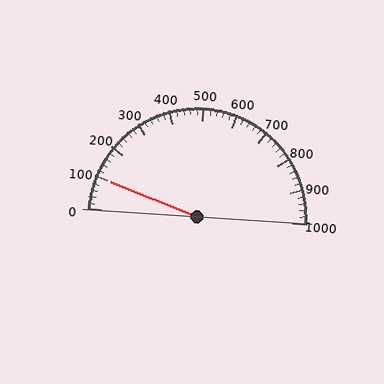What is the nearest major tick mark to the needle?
The nearest major tick mark is 100.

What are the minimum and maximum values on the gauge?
The gauge ranges from 0 to 1000.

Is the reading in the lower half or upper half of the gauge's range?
The reading is in the lower half of the range (0 to 1000).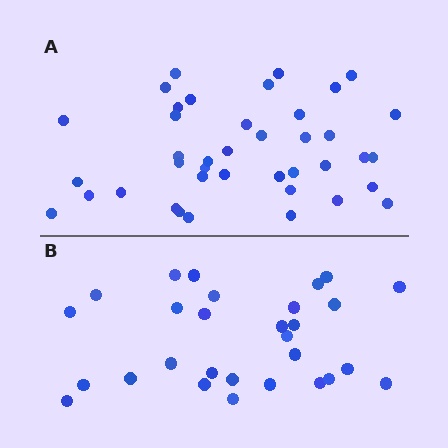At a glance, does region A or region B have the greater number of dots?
Region A (the top region) has more dots.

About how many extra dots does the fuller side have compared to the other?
Region A has roughly 12 or so more dots than region B.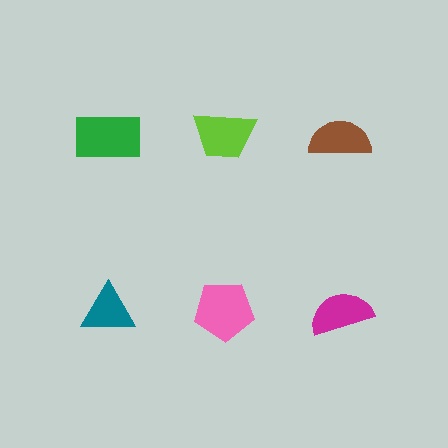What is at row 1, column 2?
A lime trapezoid.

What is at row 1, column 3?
A brown semicircle.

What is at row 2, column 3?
A magenta semicircle.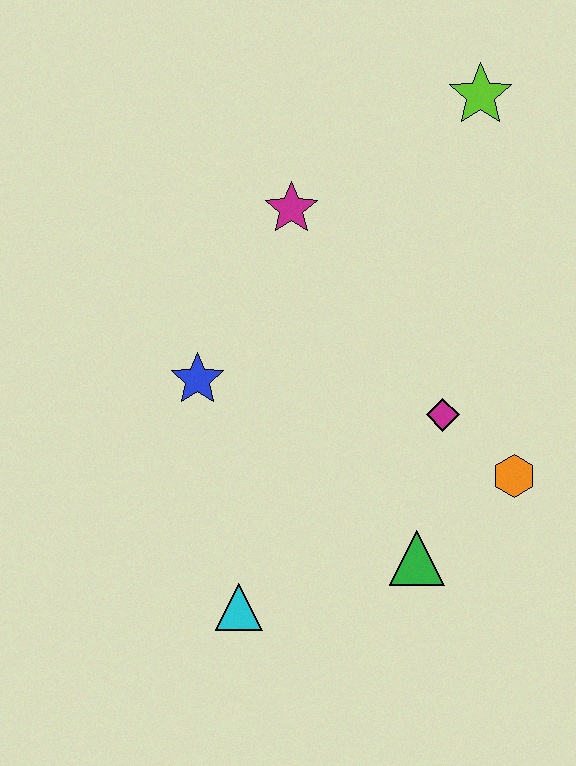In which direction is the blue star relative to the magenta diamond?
The blue star is to the left of the magenta diamond.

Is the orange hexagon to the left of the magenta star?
No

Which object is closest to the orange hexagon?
The magenta diamond is closest to the orange hexagon.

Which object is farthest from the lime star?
The cyan triangle is farthest from the lime star.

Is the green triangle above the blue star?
No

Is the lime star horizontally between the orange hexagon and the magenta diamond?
Yes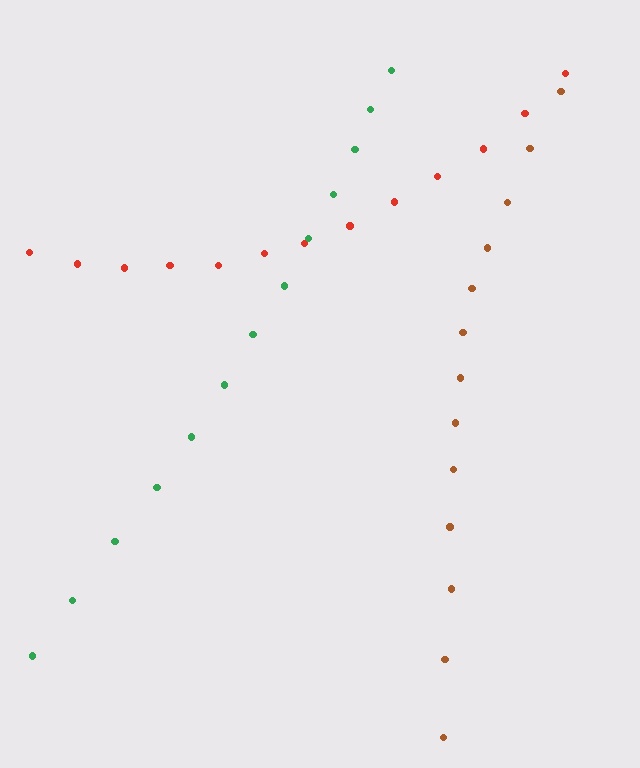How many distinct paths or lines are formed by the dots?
There are 3 distinct paths.